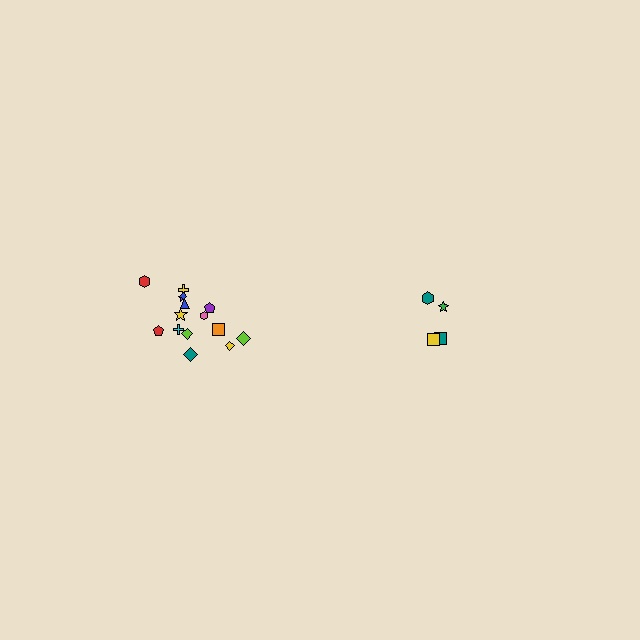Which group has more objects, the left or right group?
The left group.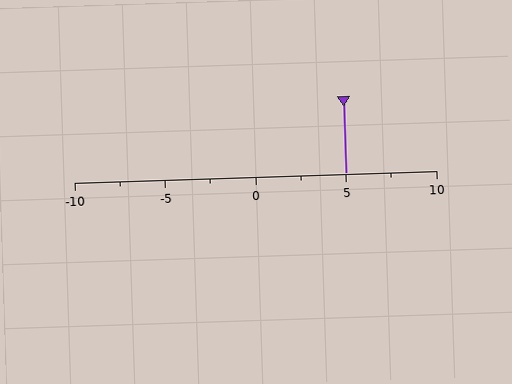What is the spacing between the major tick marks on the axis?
The major ticks are spaced 5 apart.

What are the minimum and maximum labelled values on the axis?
The axis runs from -10 to 10.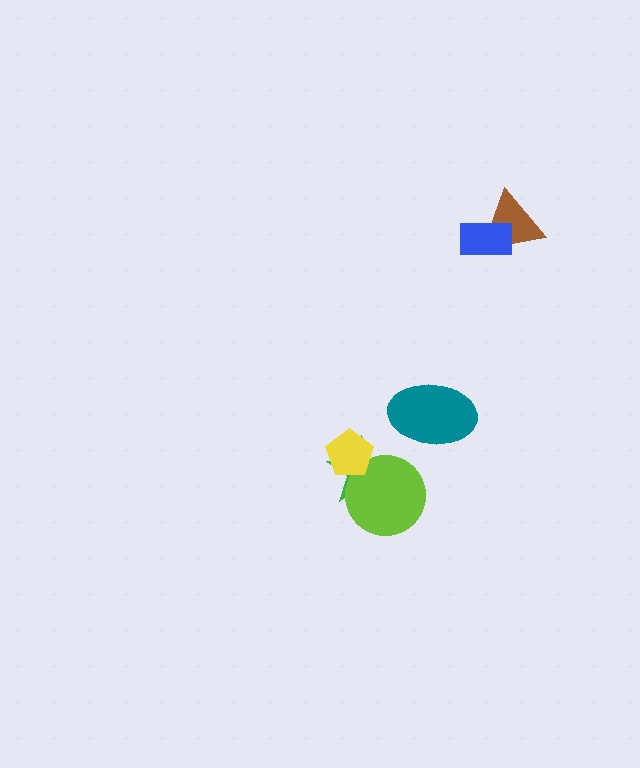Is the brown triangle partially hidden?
Yes, it is partially covered by another shape.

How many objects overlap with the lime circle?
2 objects overlap with the lime circle.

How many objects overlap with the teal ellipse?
0 objects overlap with the teal ellipse.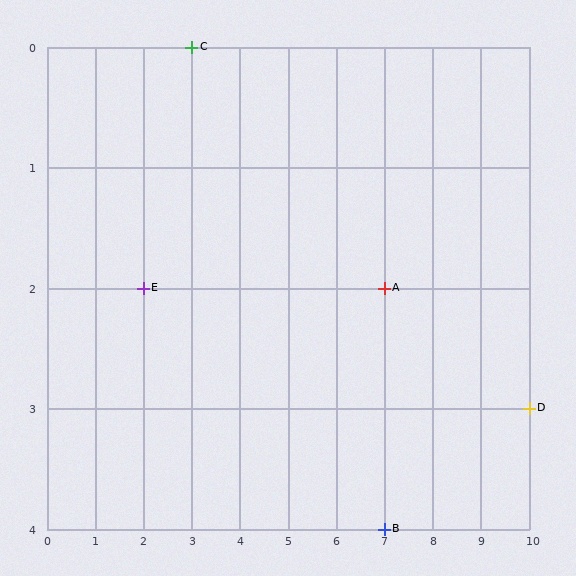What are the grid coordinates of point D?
Point D is at grid coordinates (10, 3).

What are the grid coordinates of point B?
Point B is at grid coordinates (7, 4).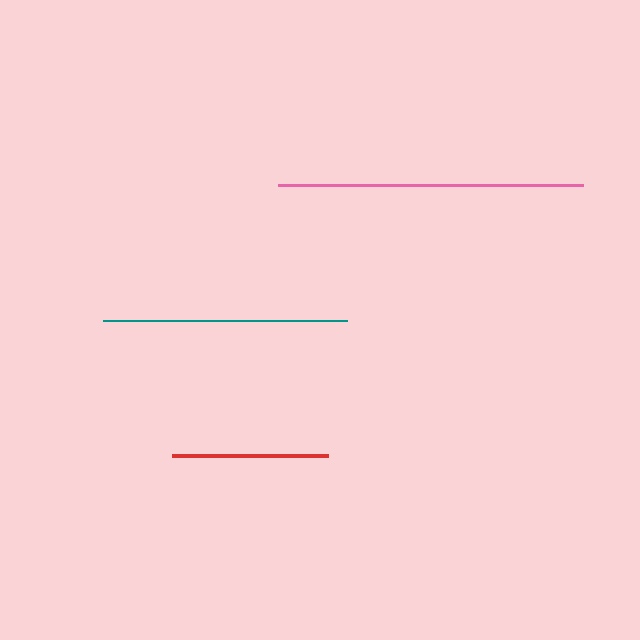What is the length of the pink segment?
The pink segment is approximately 305 pixels long.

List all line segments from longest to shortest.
From longest to shortest: pink, teal, red.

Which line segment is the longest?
The pink line is the longest at approximately 305 pixels.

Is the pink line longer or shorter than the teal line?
The pink line is longer than the teal line.